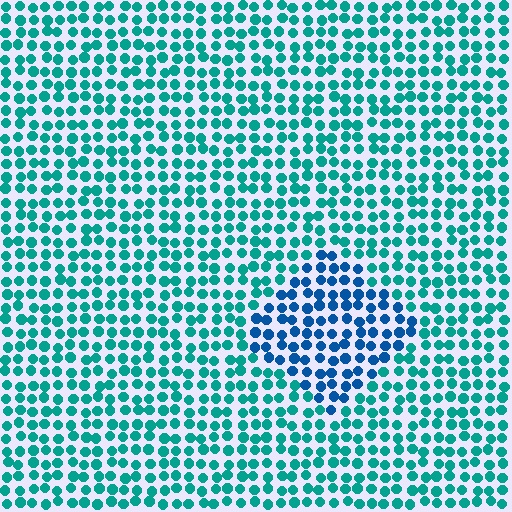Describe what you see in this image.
The image is filled with small teal elements in a uniform arrangement. A diamond-shaped region is visible where the elements are tinted to a slightly different hue, forming a subtle color boundary.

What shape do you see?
I see a diamond.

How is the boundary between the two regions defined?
The boundary is defined purely by a slight shift in hue (about 37 degrees). Spacing, size, and orientation are identical on both sides.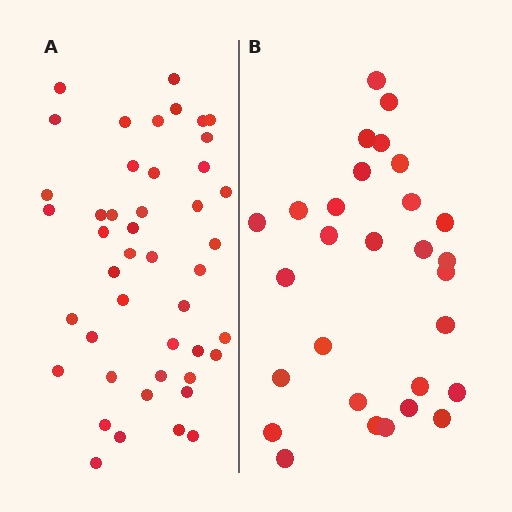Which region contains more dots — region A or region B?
Region A (the left region) has more dots.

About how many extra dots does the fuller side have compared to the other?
Region A has approximately 15 more dots than region B.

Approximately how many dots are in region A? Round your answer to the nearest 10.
About 40 dots. (The exact count is 45, which rounds to 40.)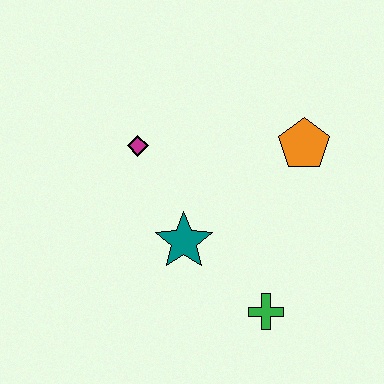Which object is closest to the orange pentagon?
The teal star is closest to the orange pentagon.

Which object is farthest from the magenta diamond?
The green cross is farthest from the magenta diamond.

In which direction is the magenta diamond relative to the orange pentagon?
The magenta diamond is to the left of the orange pentagon.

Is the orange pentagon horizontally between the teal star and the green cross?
No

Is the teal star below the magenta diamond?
Yes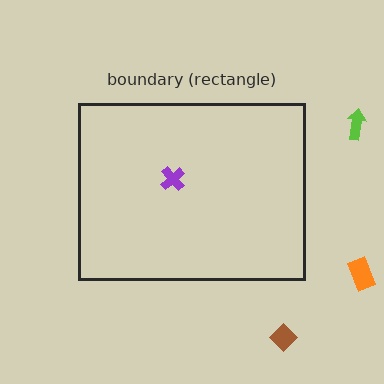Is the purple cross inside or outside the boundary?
Inside.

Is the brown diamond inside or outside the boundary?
Outside.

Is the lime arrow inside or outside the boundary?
Outside.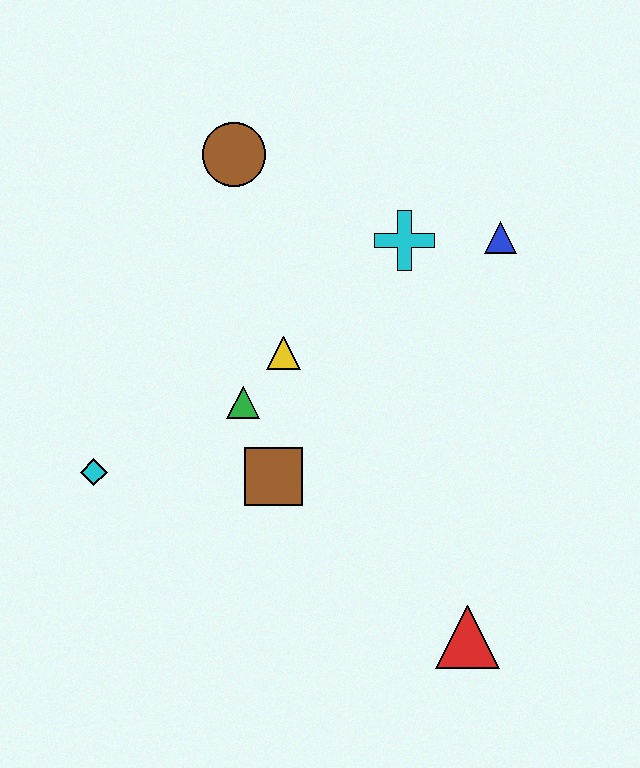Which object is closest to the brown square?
The green triangle is closest to the brown square.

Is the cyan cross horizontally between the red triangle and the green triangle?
Yes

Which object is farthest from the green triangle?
The red triangle is farthest from the green triangle.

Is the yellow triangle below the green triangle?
No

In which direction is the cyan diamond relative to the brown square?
The cyan diamond is to the left of the brown square.